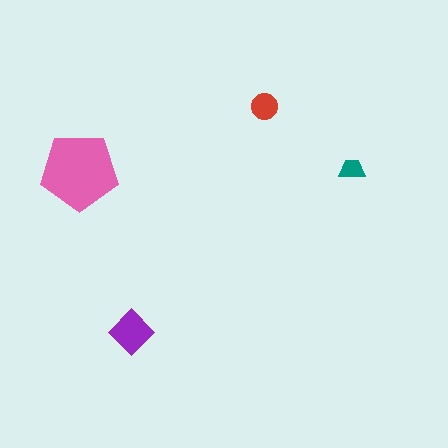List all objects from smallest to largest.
The teal trapezoid, the red circle, the purple diamond, the pink pentagon.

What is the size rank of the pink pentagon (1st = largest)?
1st.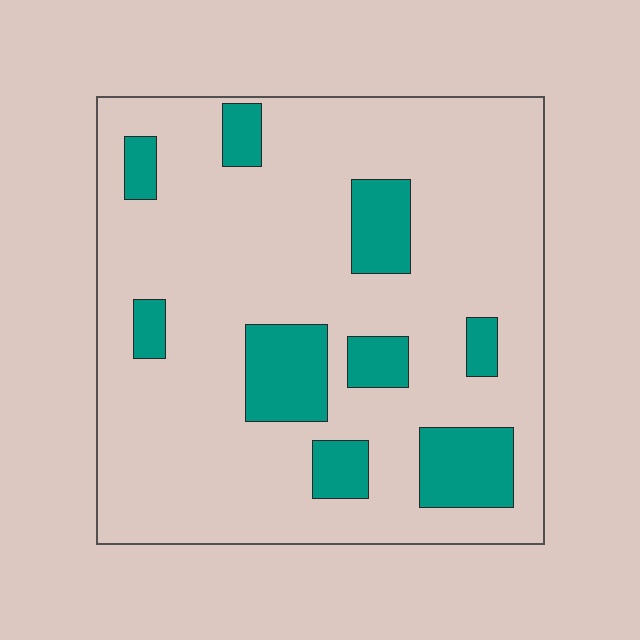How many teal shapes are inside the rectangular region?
9.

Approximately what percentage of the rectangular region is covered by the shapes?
Approximately 20%.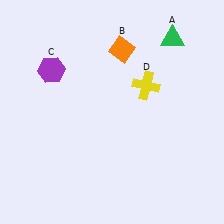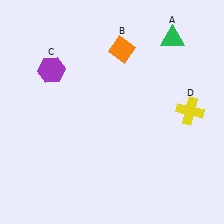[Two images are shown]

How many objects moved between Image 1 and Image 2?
1 object moved between the two images.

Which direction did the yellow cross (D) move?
The yellow cross (D) moved right.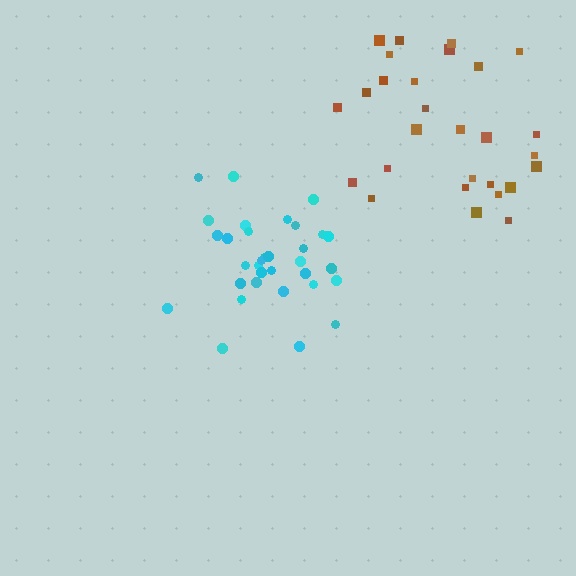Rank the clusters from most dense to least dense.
cyan, brown.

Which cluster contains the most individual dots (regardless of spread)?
Cyan (33).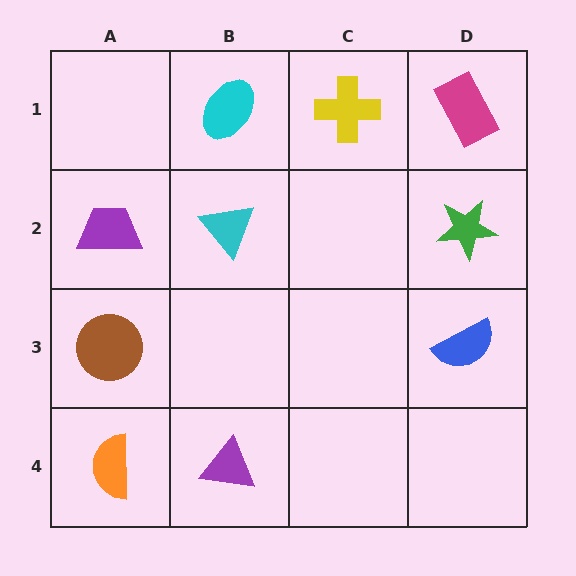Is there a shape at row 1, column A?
No, that cell is empty.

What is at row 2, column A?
A purple trapezoid.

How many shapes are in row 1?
3 shapes.